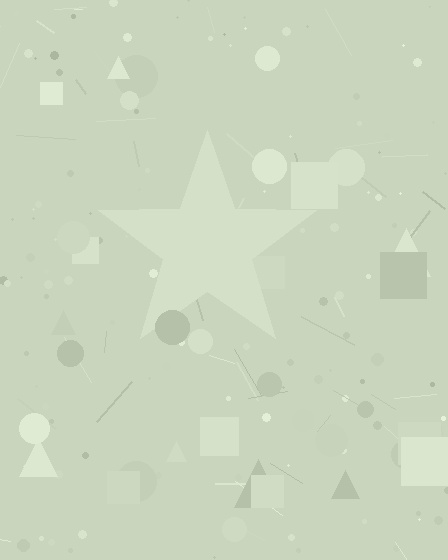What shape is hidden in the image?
A star is hidden in the image.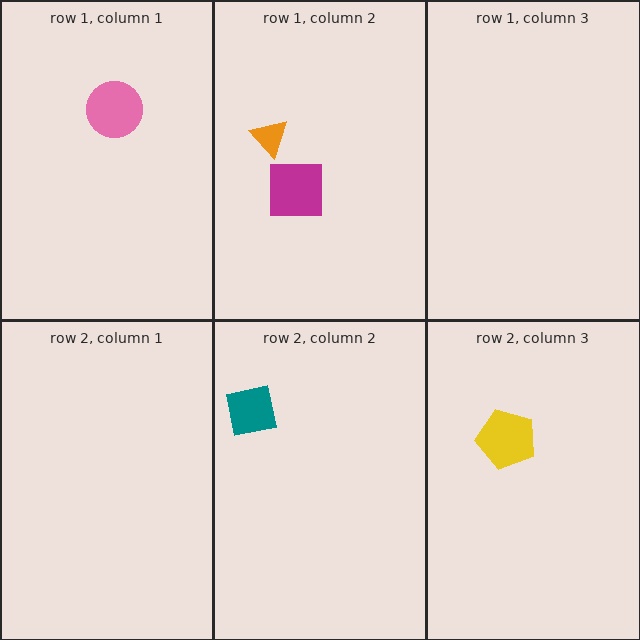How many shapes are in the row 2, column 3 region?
1.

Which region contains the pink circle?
The row 1, column 1 region.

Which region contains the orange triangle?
The row 1, column 2 region.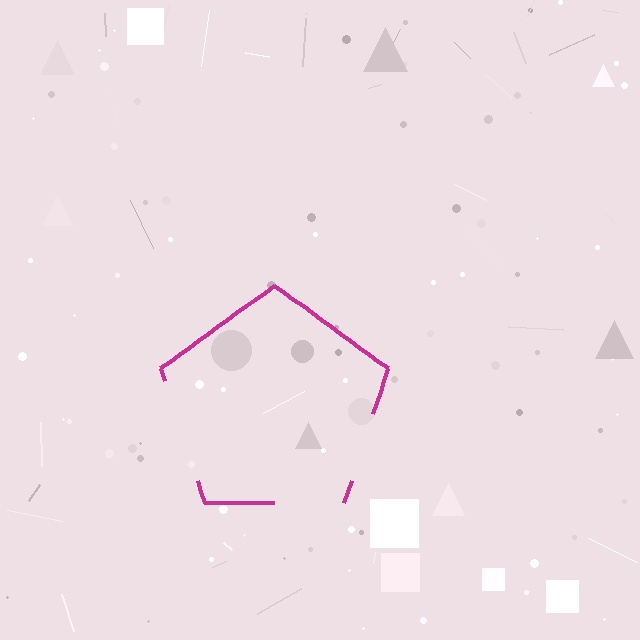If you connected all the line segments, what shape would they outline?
They would outline a pentagon.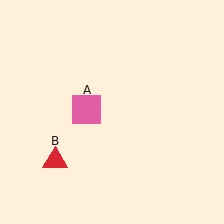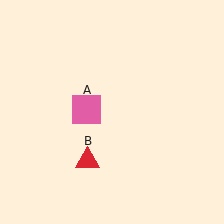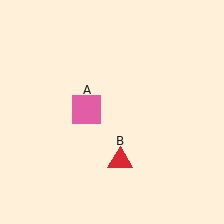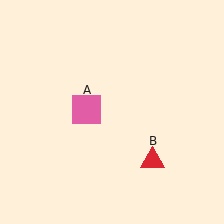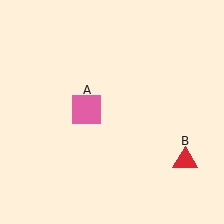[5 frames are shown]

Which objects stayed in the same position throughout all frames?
Pink square (object A) remained stationary.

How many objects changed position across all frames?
1 object changed position: red triangle (object B).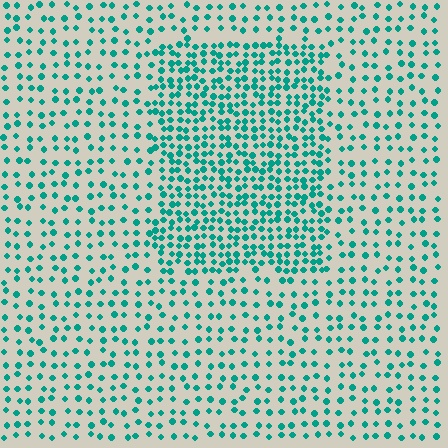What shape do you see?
I see a rectangle.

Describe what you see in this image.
The image contains small teal elements arranged at two different densities. A rectangle-shaped region is visible where the elements are more densely packed than the surrounding area.